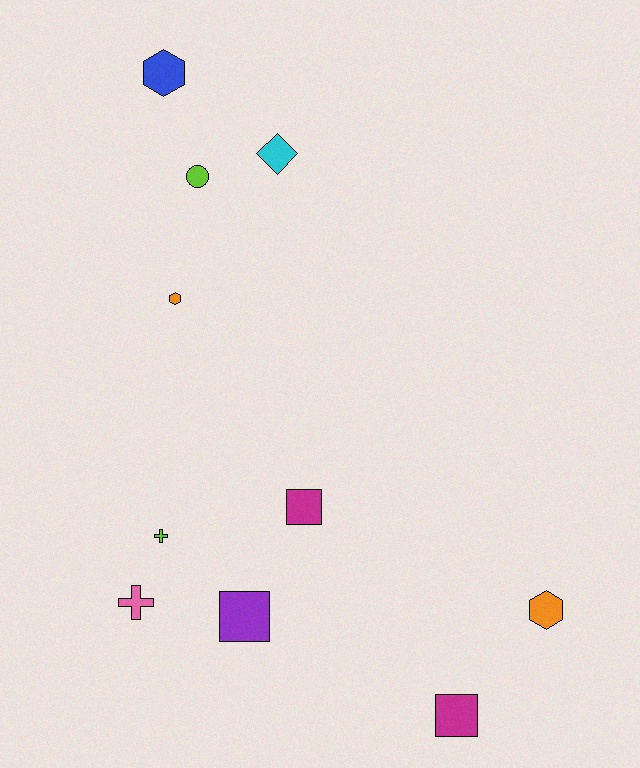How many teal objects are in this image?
There are no teal objects.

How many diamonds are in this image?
There is 1 diamond.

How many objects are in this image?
There are 10 objects.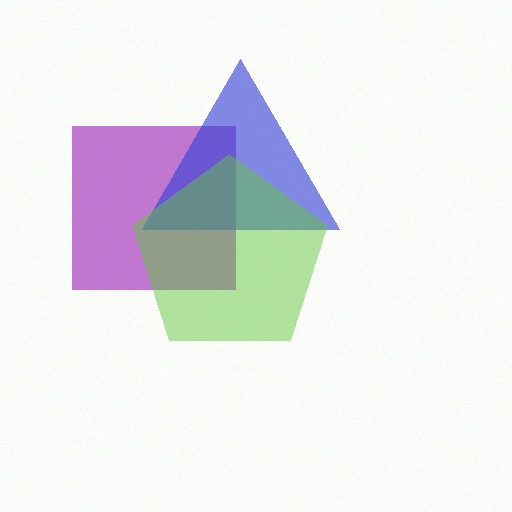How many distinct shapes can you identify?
There are 3 distinct shapes: a purple square, a blue triangle, a lime pentagon.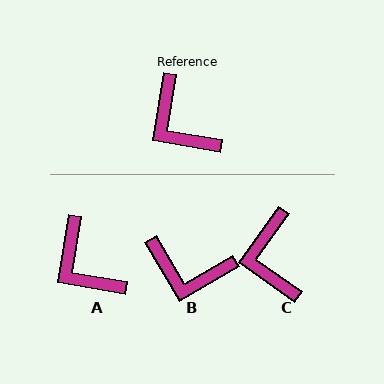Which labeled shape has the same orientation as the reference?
A.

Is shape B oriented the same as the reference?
No, it is off by about 40 degrees.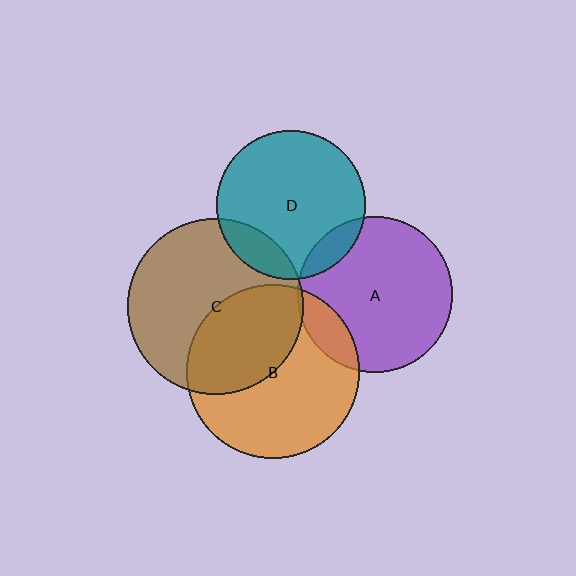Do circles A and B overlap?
Yes.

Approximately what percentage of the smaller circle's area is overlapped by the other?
Approximately 15%.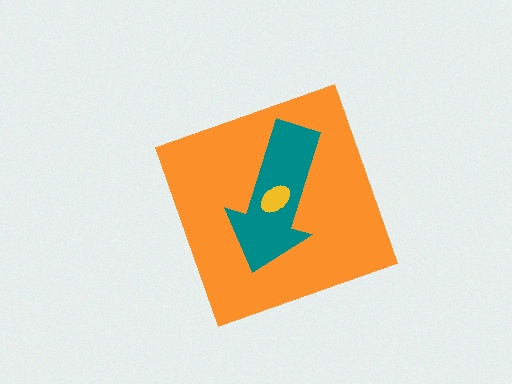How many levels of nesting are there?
3.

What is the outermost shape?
The orange diamond.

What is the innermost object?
The yellow ellipse.